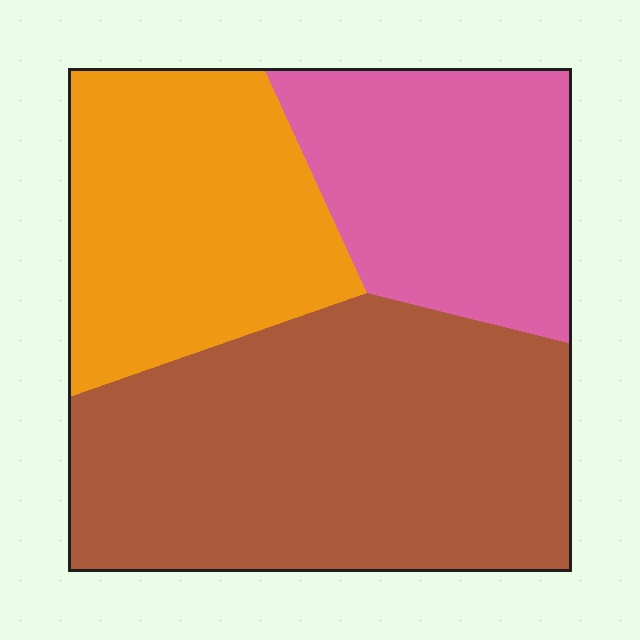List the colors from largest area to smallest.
From largest to smallest: brown, orange, pink.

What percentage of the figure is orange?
Orange takes up about one quarter (1/4) of the figure.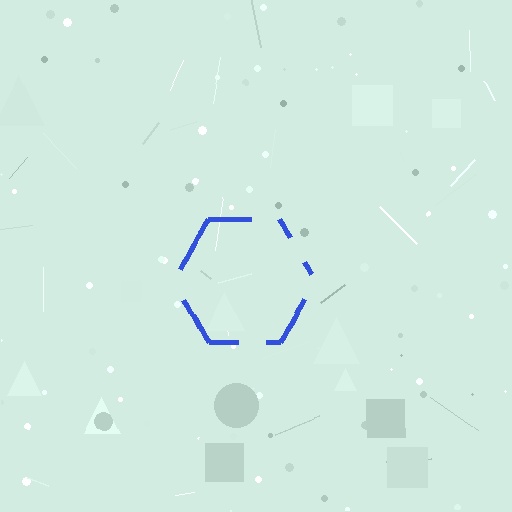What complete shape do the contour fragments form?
The contour fragments form a hexagon.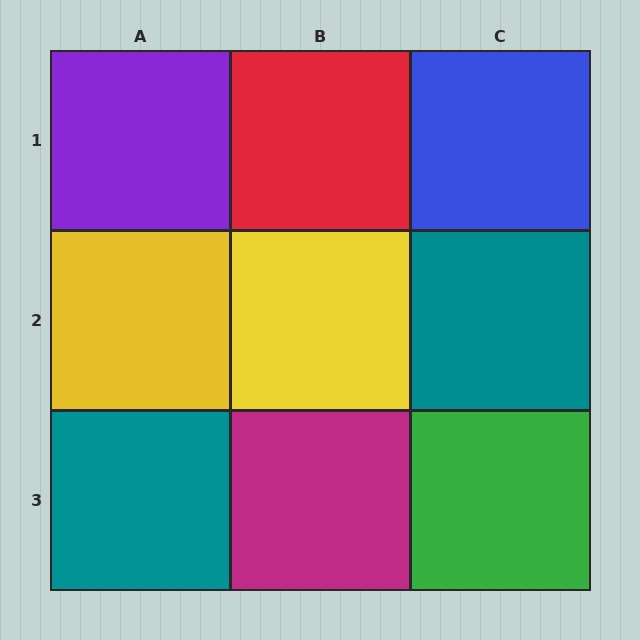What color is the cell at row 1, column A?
Purple.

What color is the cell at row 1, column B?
Red.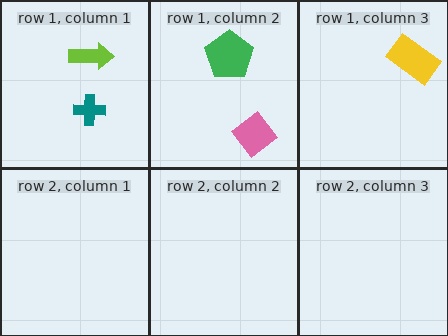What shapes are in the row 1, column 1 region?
The teal cross, the lime arrow.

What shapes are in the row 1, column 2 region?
The green pentagon, the pink diamond.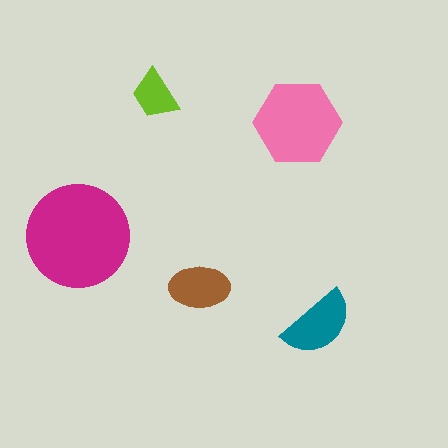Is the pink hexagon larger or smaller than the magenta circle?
Smaller.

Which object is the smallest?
The lime trapezoid.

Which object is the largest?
The magenta circle.